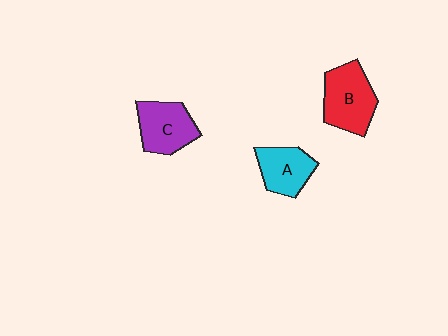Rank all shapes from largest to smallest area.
From largest to smallest: B (red), C (purple), A (cyan).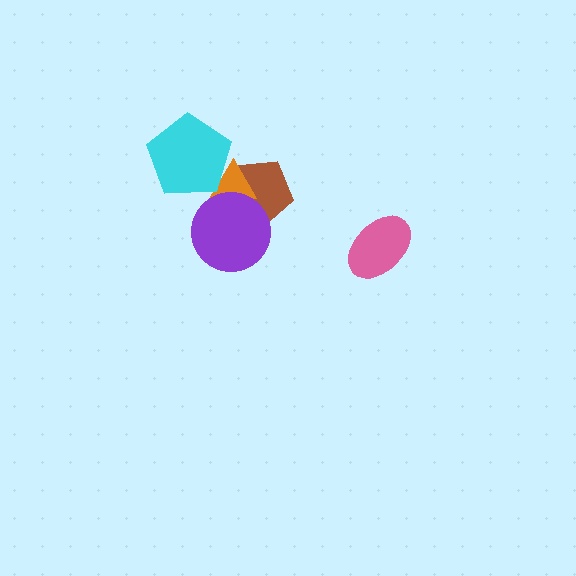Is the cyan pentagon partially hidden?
No, no other shape covers it.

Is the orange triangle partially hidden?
Yes, it is partially covered by another shape.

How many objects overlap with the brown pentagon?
2 objects overlap with the brown pentagon.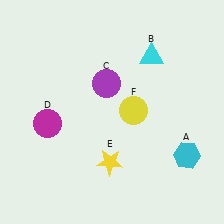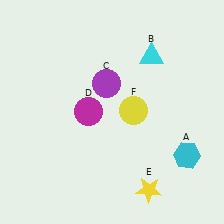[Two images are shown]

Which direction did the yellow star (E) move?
The yellow star (E) moved right.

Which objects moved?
The objects that moved are: the magenta circle (D), the yellow star (E).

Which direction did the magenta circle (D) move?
The magenta circle (D) moved right.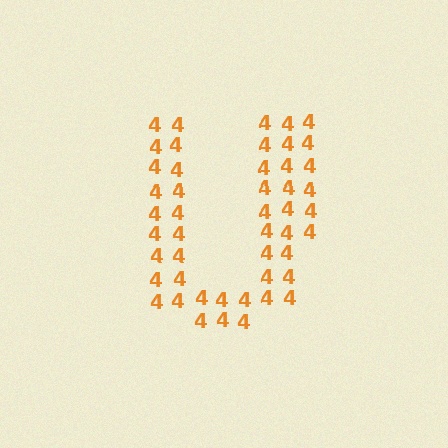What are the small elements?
The small elements are digit 4's.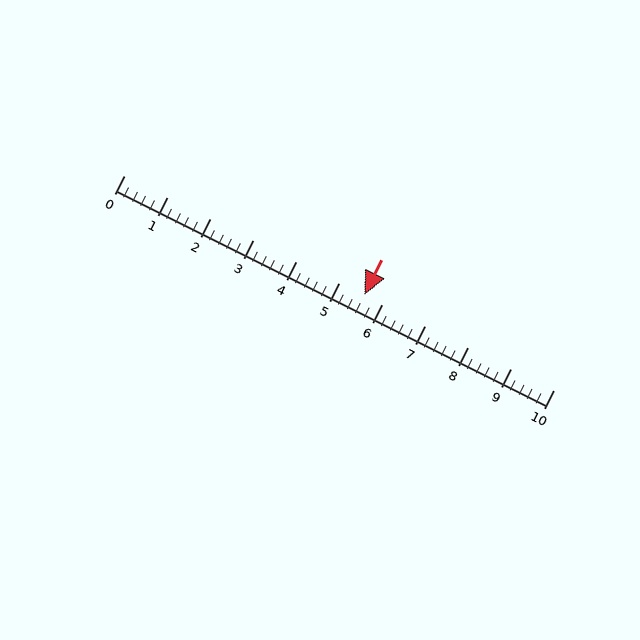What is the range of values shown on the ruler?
The ruler shows values from 0 to 10.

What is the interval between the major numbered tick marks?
The major tick marks are spaced 1 units apart.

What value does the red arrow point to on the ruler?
The red arrow points to approximately 5.6.